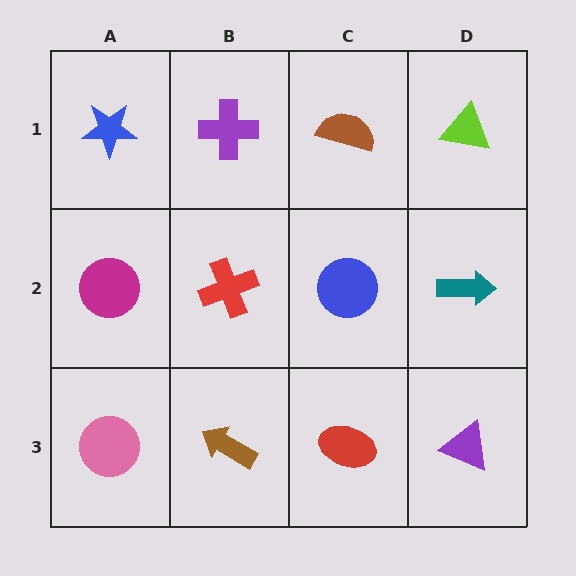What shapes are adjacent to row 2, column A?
A blue star (row 1, column A), a pink circle (row 3, column A), a red cross (row 2, column B).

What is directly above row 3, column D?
A teal arrow.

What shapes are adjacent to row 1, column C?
A blue circle (row 2, column C), a purple cross (row 1, column B), a lime triangle (row 1, column D).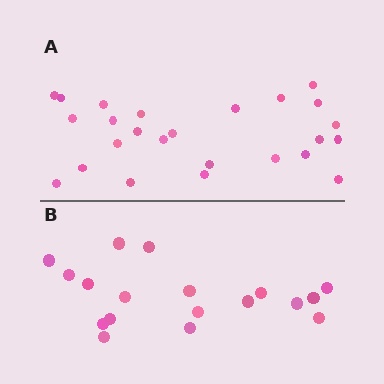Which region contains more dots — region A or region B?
Region A (the top region) has more dots.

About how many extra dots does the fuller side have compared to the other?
Region A has roughly 8 or so more dots than region B.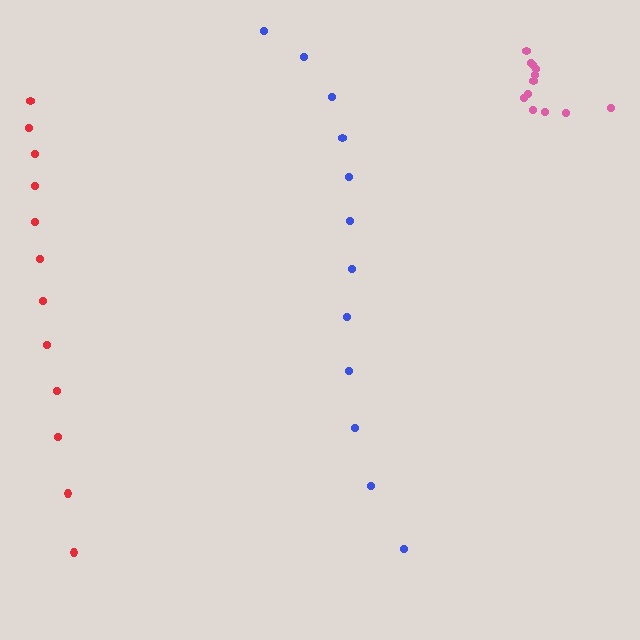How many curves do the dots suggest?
There are 3 distinct paths.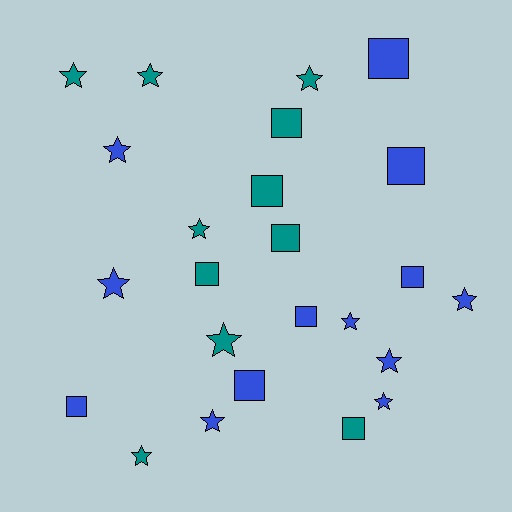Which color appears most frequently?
Blue, with 13 objects.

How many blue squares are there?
There are 6 blue squares.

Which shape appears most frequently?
Star, with 13 objects.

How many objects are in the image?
There are 24 objects.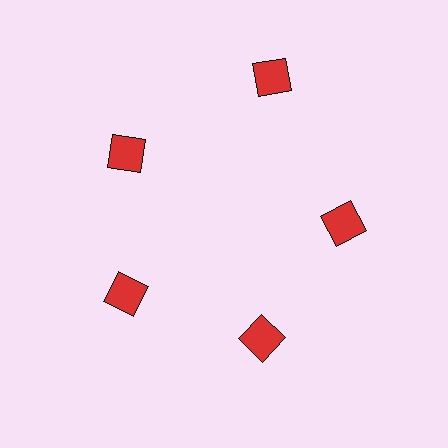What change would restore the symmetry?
The symmetry would be restored by moving it inward, back onto the ring so that all 5 squares sit at equal angles and equal distance from the center.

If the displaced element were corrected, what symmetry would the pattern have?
It would have 5-fold rotational symmetry — the pattern would map onto itself every 72 degrees.